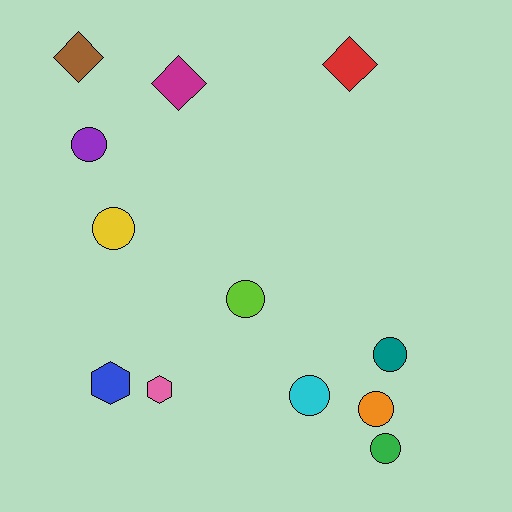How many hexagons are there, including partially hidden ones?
There are 2 hexagons.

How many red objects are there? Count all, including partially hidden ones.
There is 1 red object.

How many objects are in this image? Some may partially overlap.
There are 12 objects.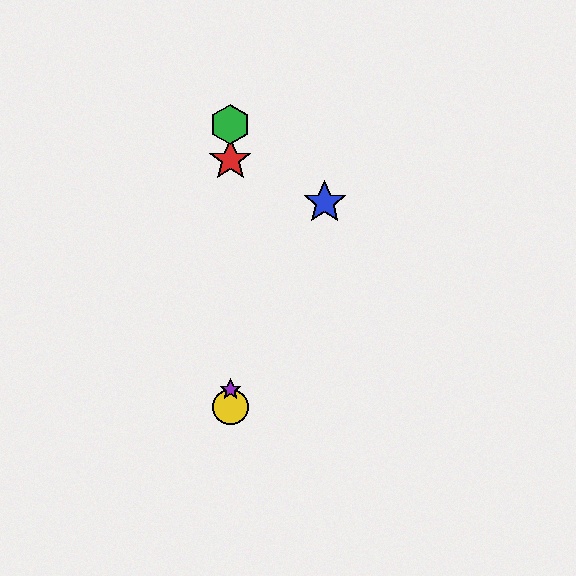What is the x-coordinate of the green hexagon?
The green hexagon is at x≈230.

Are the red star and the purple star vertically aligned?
Yes, both are at x≈230.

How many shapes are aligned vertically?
4 shapes (the red star, the green hexagon, the yellow circle, the purple star) are aligned vertically.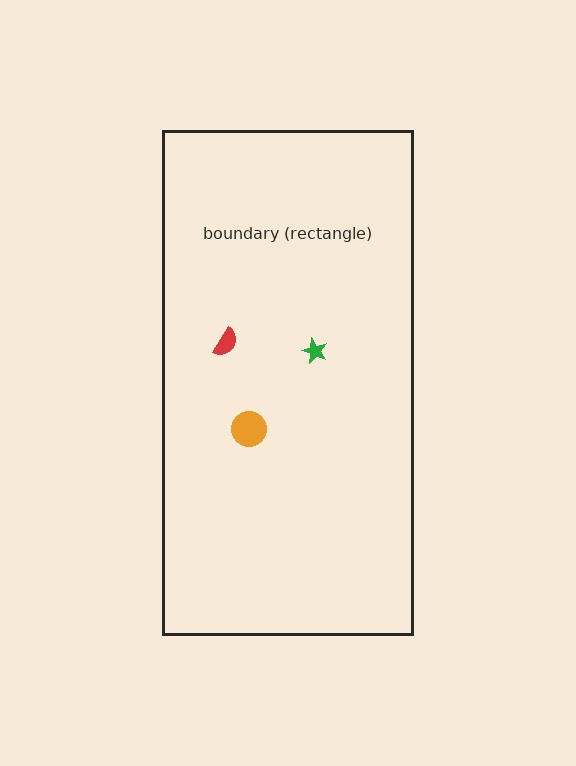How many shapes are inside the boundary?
3 inside, 0 outside.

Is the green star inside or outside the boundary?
Inside.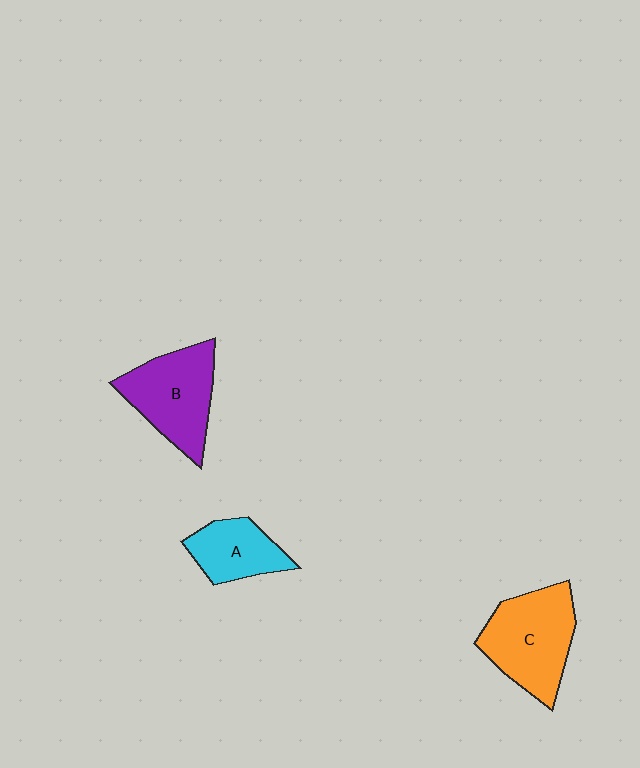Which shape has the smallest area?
Shape A (cyan).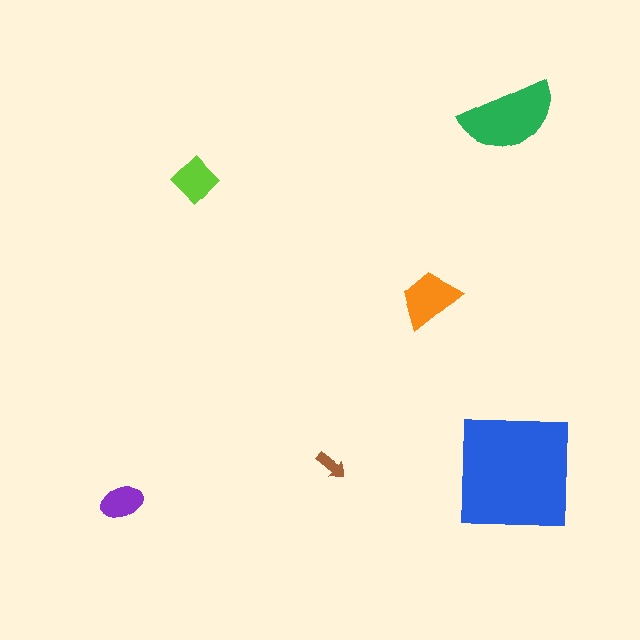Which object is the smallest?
The brown arrow.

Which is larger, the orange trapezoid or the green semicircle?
The green semicircle.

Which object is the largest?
The blue square.